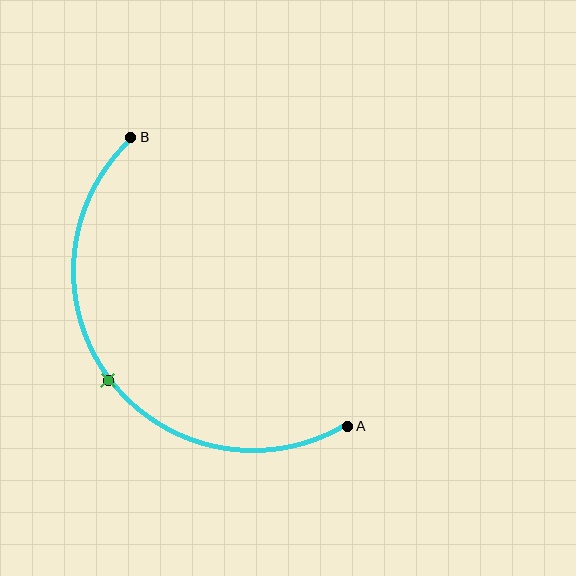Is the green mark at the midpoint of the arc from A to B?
Yes. The green mark lies on the arc at equal arc-length from both A and B — it is the arc midpoint.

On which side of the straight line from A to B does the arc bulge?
The arc bulges below and to the left of the straight line connecting A and B.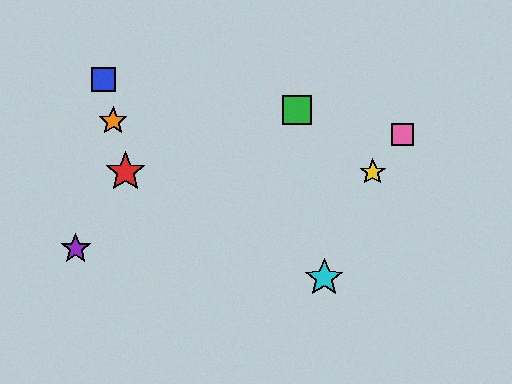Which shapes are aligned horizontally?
The red star, the yellow star are aligned horizontally.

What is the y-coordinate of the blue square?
The blue square is at y≈79.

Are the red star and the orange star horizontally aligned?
No, the red star is at y≈172 and the orange star is at y≈121.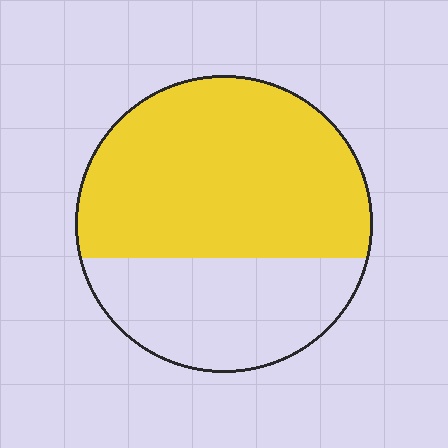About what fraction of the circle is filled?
About five eighths (5/8).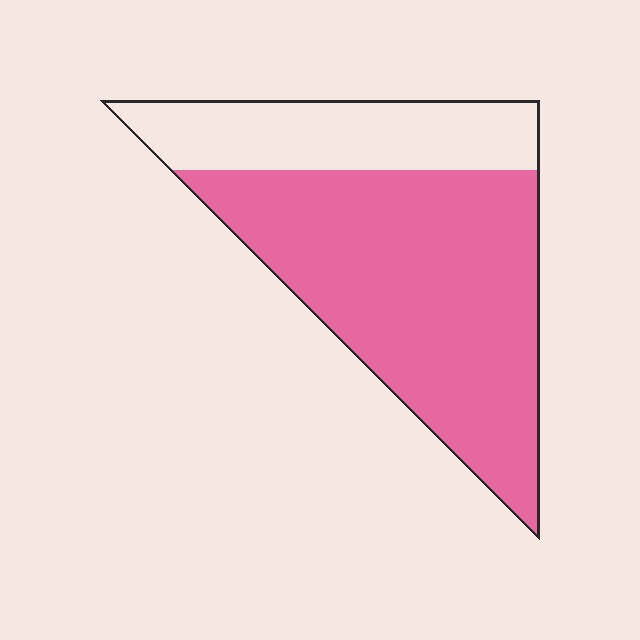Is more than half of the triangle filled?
Yes.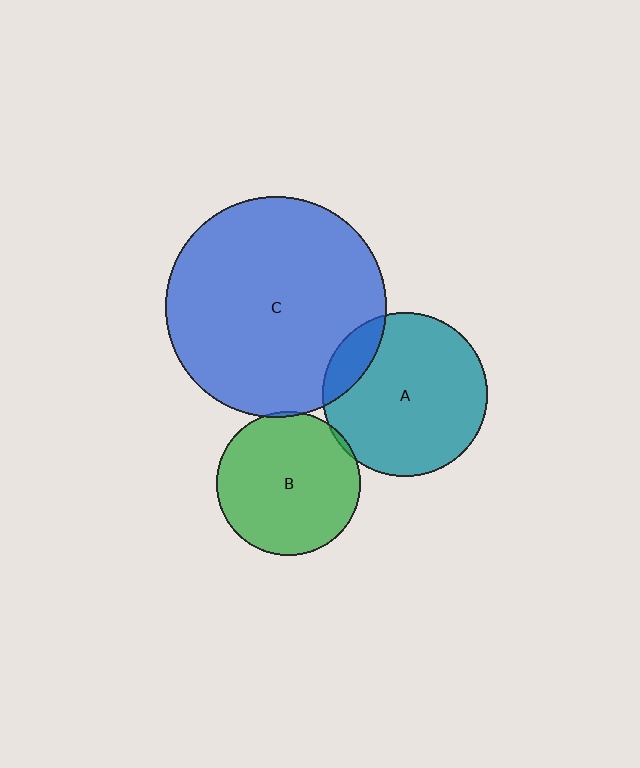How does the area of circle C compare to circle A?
Approximately 1.8 times.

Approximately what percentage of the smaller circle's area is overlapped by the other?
Approximately 15%.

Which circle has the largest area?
Circle C (blue).